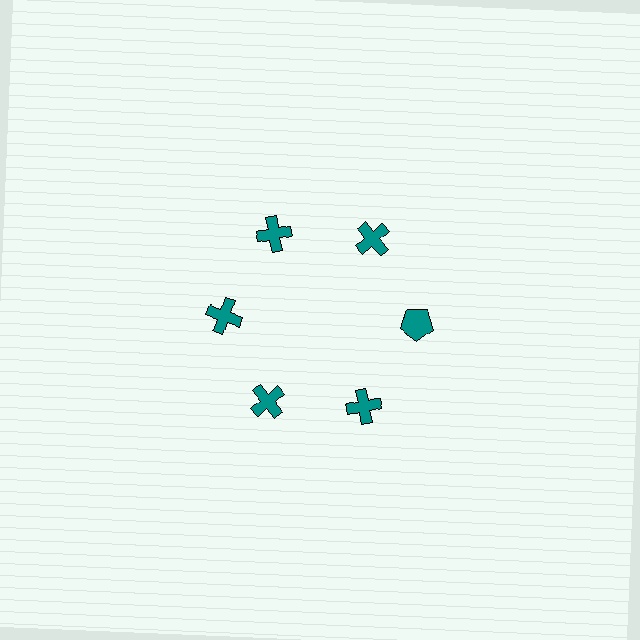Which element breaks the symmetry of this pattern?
The teal pentagon at roughly the 3 o'clock position breaks the symmetry. All other shapes are teal crosses.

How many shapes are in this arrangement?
There are 6 shapes arranged in a ring pattern.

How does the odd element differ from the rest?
It has a different shape: pentagon instead of cross.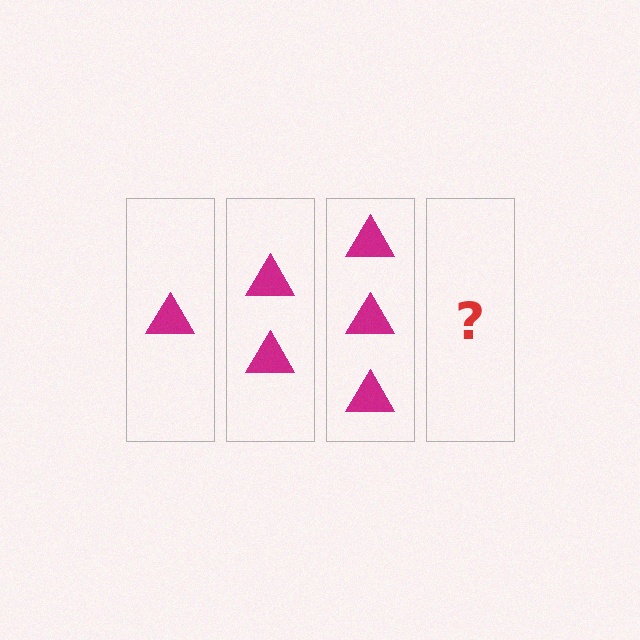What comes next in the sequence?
The next element should be 4 triangles.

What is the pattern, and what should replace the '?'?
The pattern is that each step adds one more triangle. The '?' should be 4 triangles.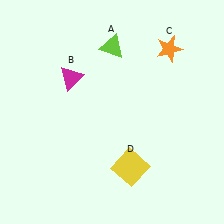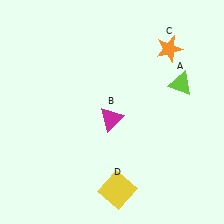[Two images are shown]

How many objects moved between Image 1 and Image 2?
3 objects moved between the two images.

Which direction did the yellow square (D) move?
The yellow square (D) moved down.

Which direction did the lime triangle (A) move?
The lime triangle (A) moved right.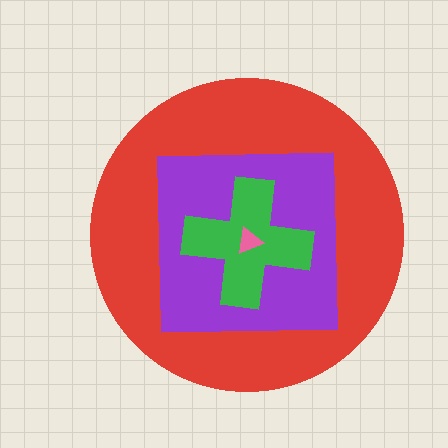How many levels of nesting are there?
4.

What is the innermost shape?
The pink triangle.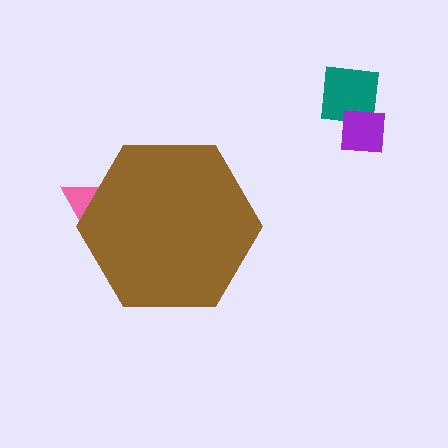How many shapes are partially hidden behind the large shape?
1 shape is partially hidden.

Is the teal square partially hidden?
No, the teal square is fully visible.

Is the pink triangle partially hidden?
Yes, the pink triangle is partially hidden behind the brown hexagon.